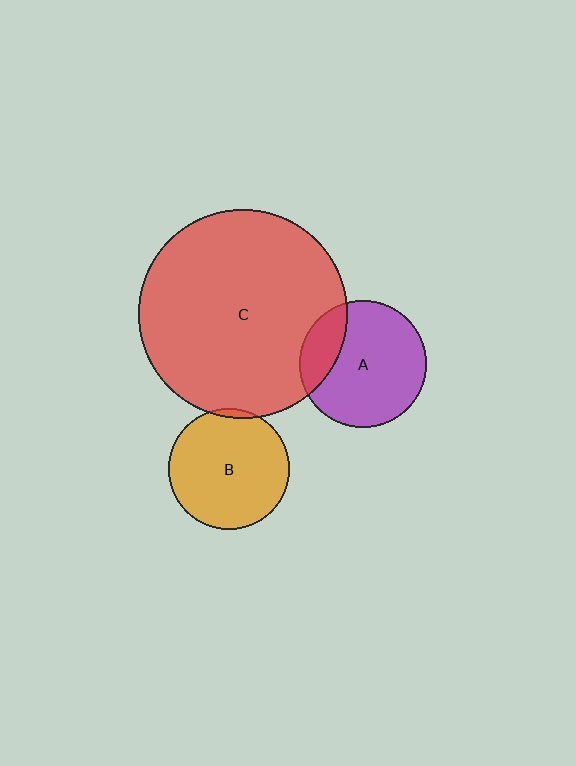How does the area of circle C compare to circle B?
Approximately 3.0 times.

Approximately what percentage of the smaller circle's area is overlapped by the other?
Approximately 20%.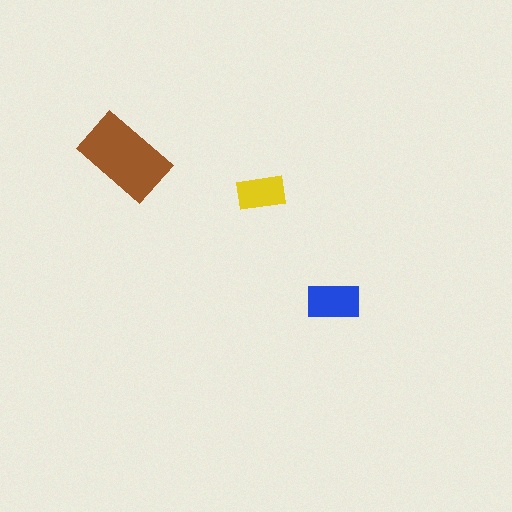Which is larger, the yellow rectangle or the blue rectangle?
The blue one.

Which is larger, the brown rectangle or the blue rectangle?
The brown one.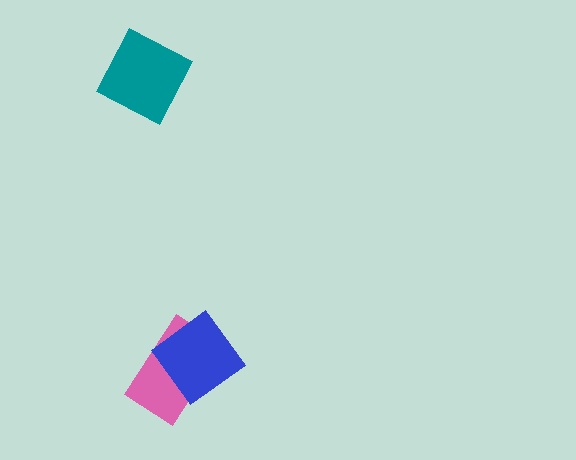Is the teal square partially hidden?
No, no other shape covers it.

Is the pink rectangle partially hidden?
Yes, it is partially covered by another shape.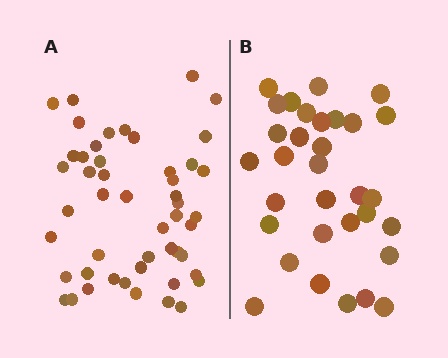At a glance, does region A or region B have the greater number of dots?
Region A (the left region) has more dots.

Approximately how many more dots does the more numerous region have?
Region A has approximately 15 more dots than region B.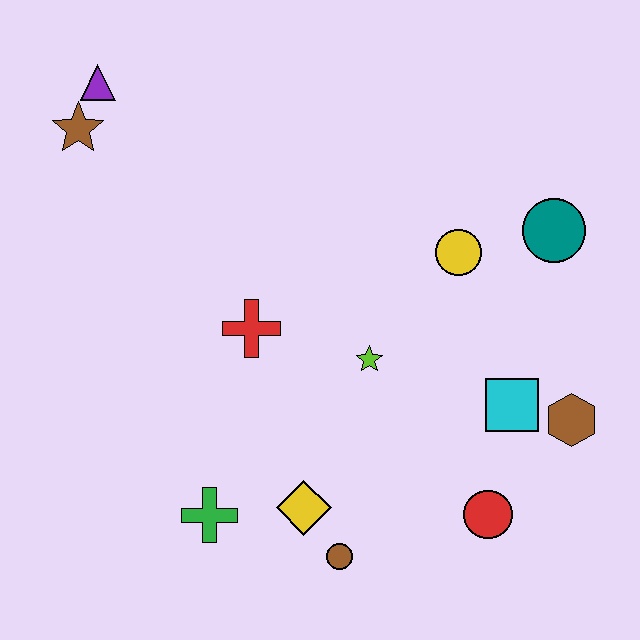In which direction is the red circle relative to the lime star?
The red circle is below the lime star.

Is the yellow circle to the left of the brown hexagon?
Yes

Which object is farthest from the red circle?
The purple triangle is farthest from the red circle.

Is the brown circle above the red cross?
No